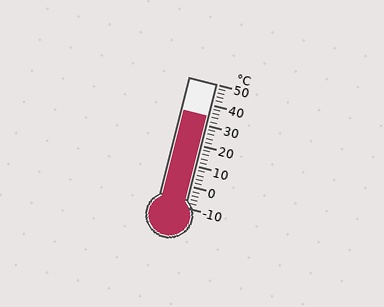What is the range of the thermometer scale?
The thermometer scale ranges from -10°C to 50°C.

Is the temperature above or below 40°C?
The temperature is below 40°C.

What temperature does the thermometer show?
The thermometer shows approximately 34°C.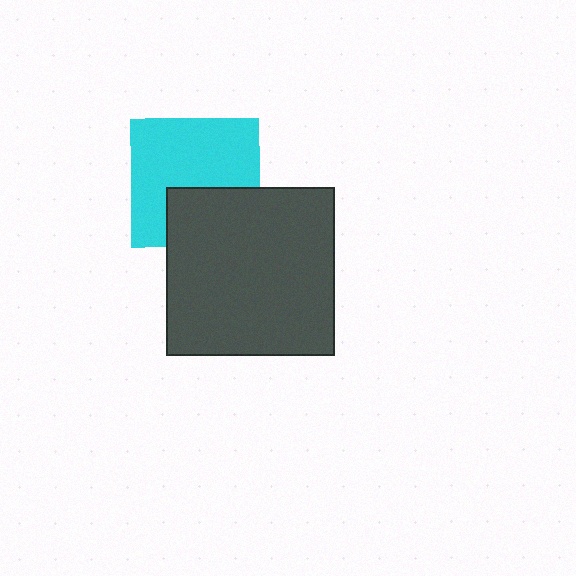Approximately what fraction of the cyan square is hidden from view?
Roughly 34% of the cyan square is hidden behind the dark gray square.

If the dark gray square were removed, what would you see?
You would see the complete cyan square.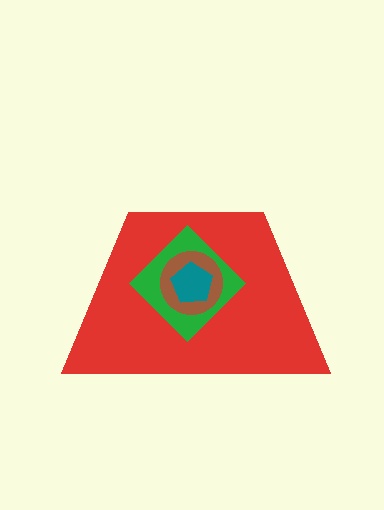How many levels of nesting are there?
4.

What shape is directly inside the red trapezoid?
The green diamond.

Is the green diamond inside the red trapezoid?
Yes.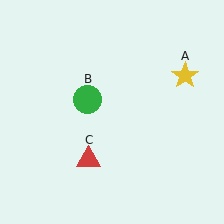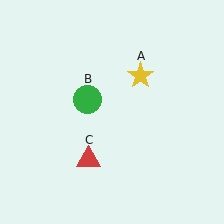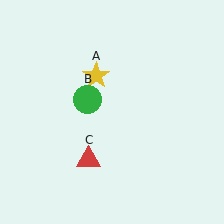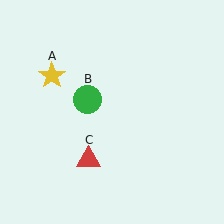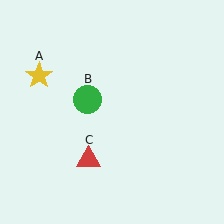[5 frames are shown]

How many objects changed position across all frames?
1 object changed position: yellow star (object A).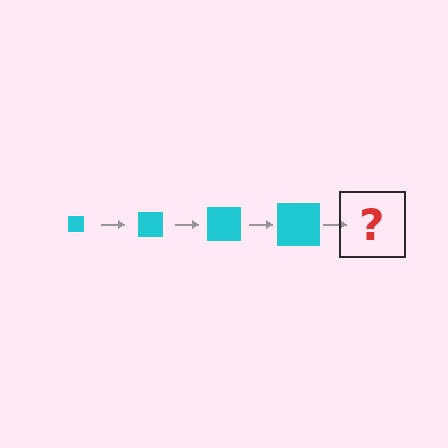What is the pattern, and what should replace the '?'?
The pattern is that the square gets progressively larger each step. The '?' should be a cyan square, larger than the previous one.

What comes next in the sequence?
The next element should be a cyan square, larger than the previous one.